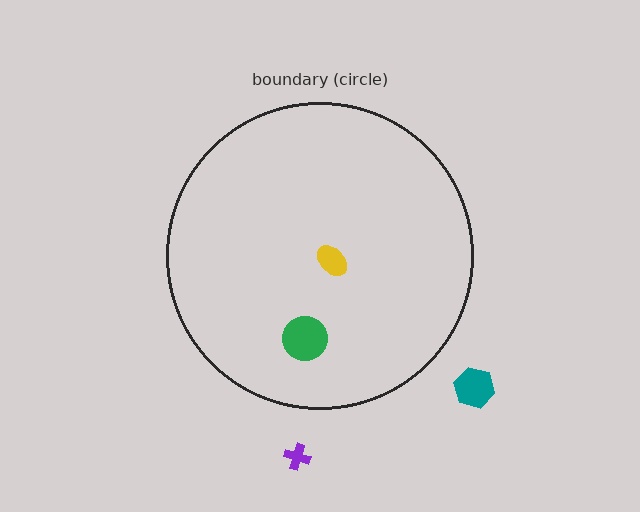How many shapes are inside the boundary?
2 inside, 2 outside.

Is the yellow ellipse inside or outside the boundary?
Inside.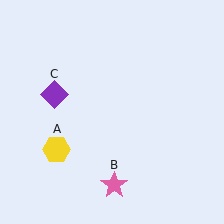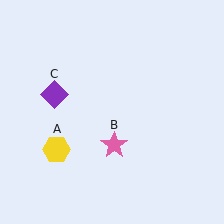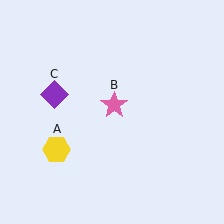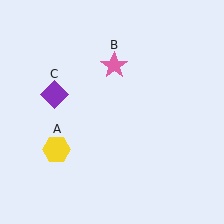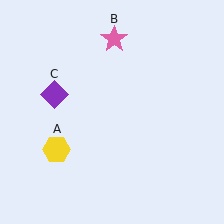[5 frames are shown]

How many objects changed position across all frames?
1 object changed position: pink star (object B).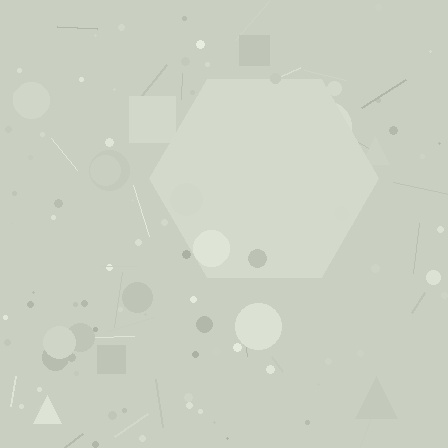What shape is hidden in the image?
A hexagon is hidden in the image.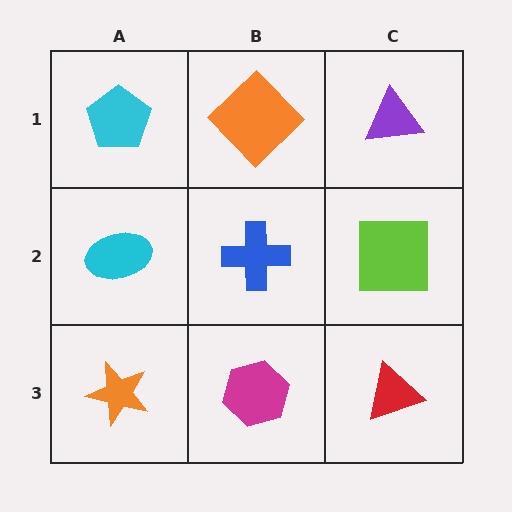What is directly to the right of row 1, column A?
An orange diamond.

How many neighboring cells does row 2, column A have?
3.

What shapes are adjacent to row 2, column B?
An orange diamond (row 1, column B), a magenta hexagon (row 3, column B), a cyan ellipse (row 2, column A), a lime square (row 2, column C).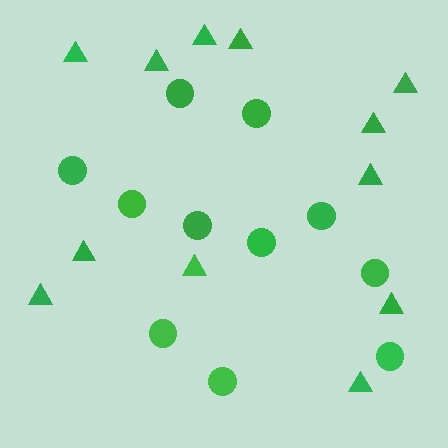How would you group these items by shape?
There are 2 groups: one group of circles (11) and one group of triangles (12).